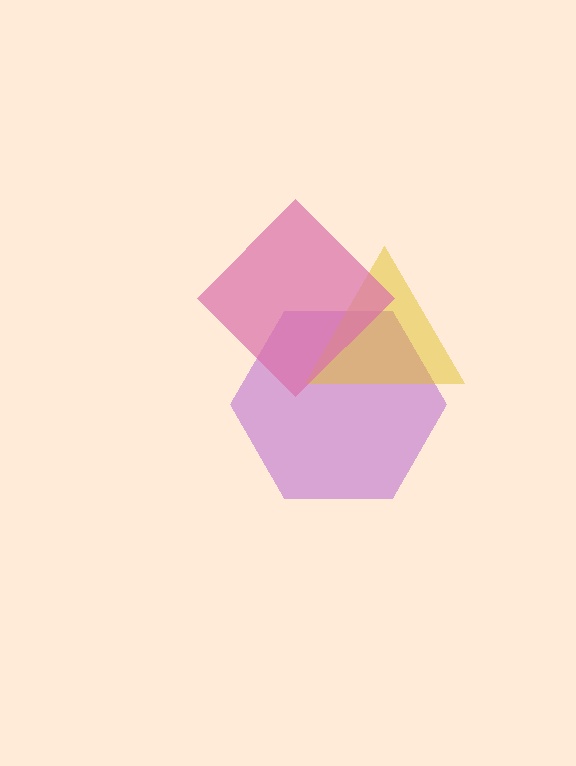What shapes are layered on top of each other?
The layered shapes are: a purple hexagon, a yellow triangle, a pink diamond.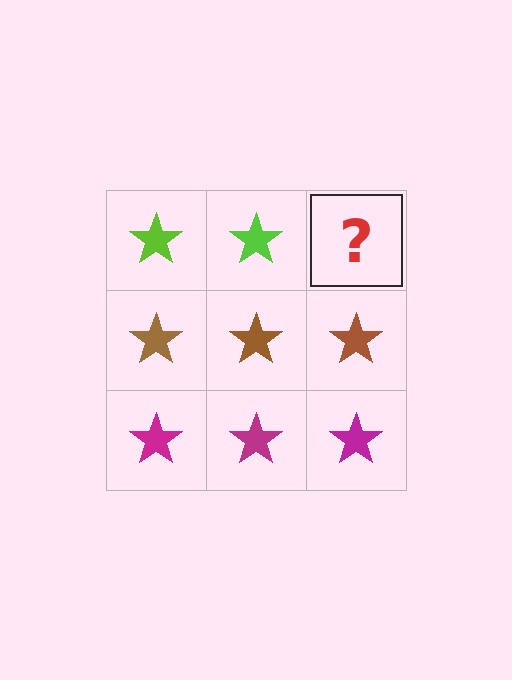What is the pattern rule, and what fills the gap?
The rule is that each row has a consistent color. The gap should be filled with a lime star.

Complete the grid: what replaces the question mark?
The question mark should be replaced with a lime star.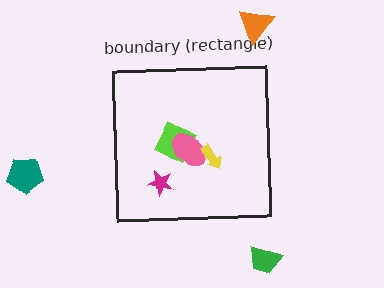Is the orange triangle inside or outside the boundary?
Outside.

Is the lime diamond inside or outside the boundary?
Inside.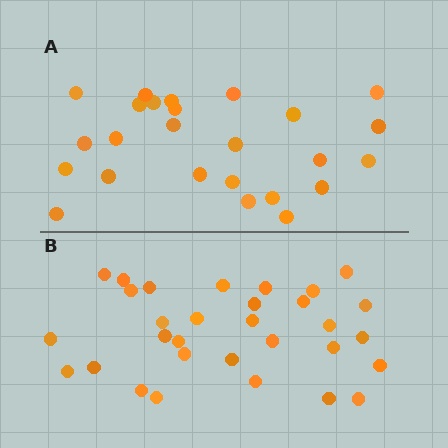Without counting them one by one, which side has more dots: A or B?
Region B (the bottom region) has more dots.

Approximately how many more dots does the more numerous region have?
Region B has about 6 more dots than region A.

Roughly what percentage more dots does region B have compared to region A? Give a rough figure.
About 25% more.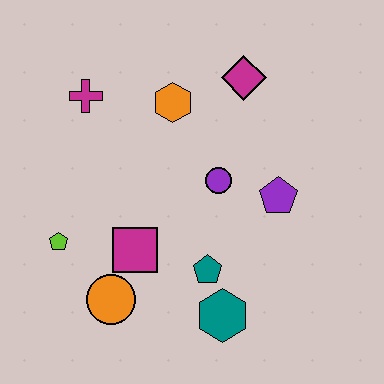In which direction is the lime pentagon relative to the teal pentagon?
The lime pentagon is to the left of the teal pentagon.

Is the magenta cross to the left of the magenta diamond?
Yes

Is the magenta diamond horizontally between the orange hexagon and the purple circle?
No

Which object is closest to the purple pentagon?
The purple circle is closest to the purple pentagon.